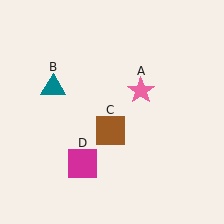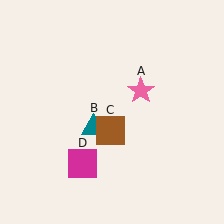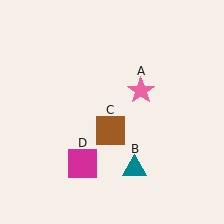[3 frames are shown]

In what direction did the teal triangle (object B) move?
The teal triangle (object B) moved down and to the right.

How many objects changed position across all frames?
1 object changed position: teal triangle (object B).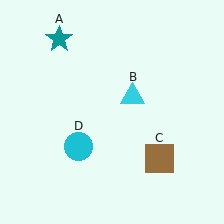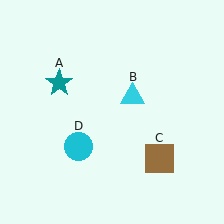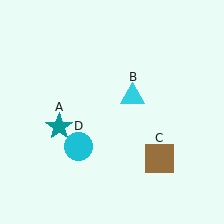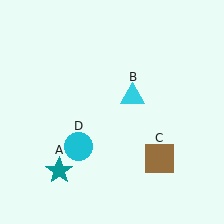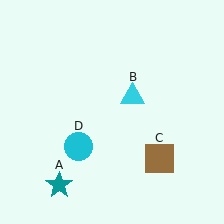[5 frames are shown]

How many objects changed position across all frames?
1 object changed position: teal star (object A).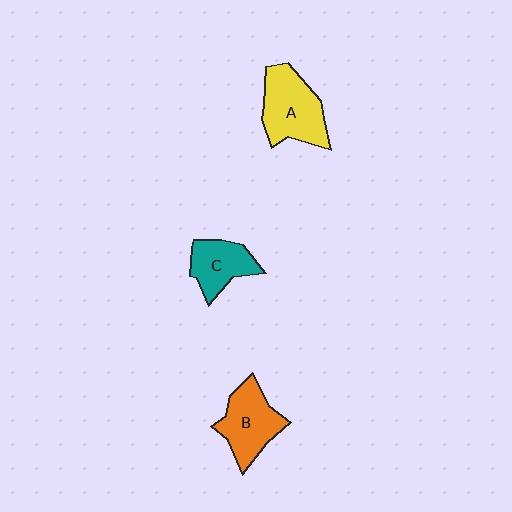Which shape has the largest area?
Shape A (yellow).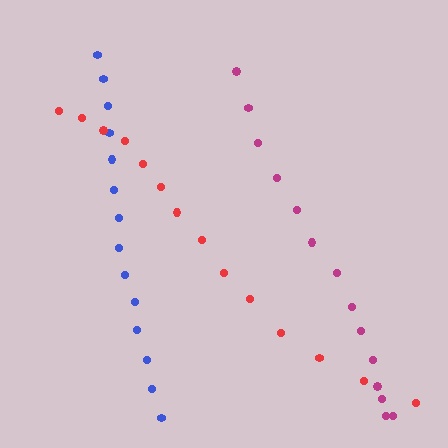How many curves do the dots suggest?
There are 3 distinct paths.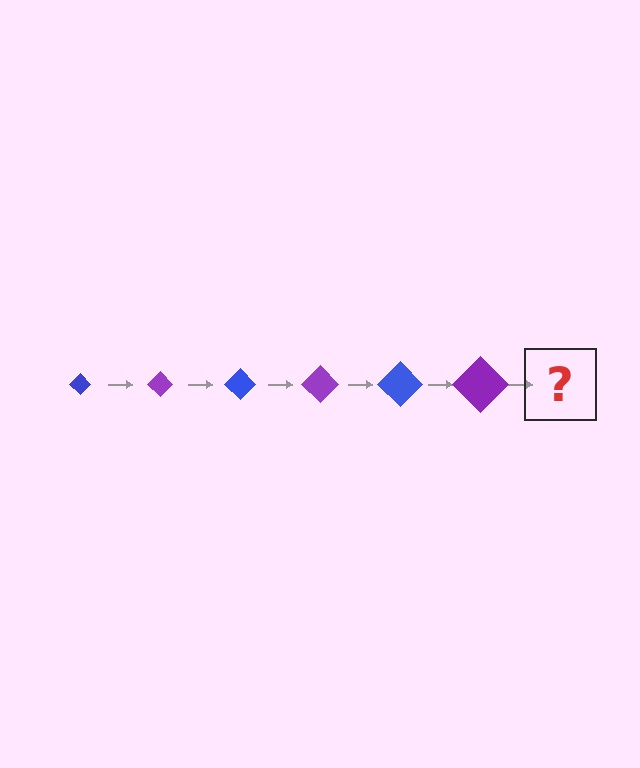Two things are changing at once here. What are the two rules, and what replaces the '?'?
The two rules are that the diamond grows larger each step and the color cycles through blue and purple. The '?' should be a blue diamond, larger than the previous one.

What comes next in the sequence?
The next element should be a blue diamond, larger than the previous one.